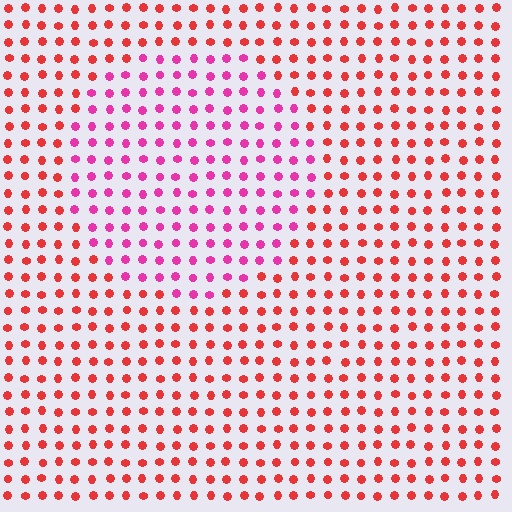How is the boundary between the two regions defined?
The boundary is defined purely by a slight shift in hue (about 39 degrees). Spacing, size, and orientation are identical on both sides.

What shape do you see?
I see a circle.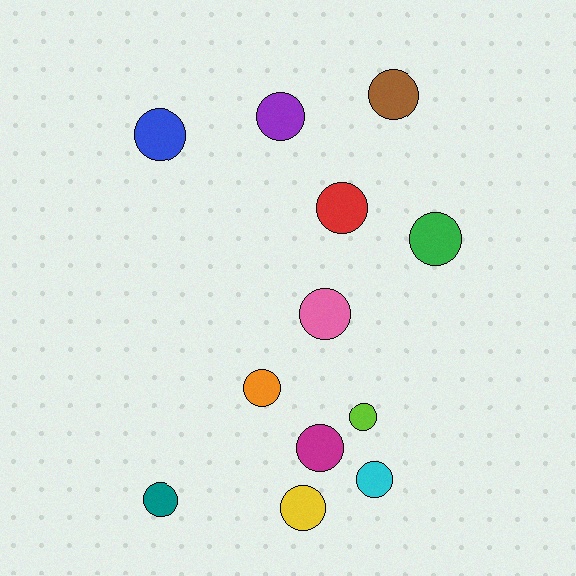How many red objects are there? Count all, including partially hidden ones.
There is 1 red object.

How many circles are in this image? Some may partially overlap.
There are 12 circles.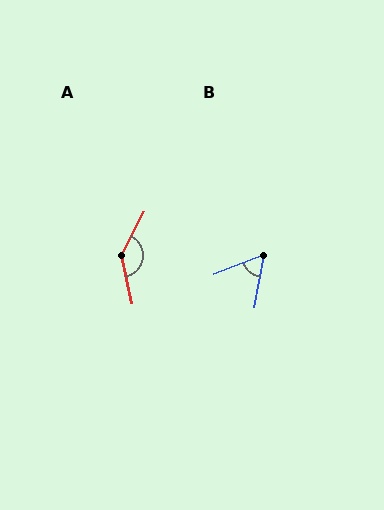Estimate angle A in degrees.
Approximately 141 degrees.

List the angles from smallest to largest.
B (58°), A (141°).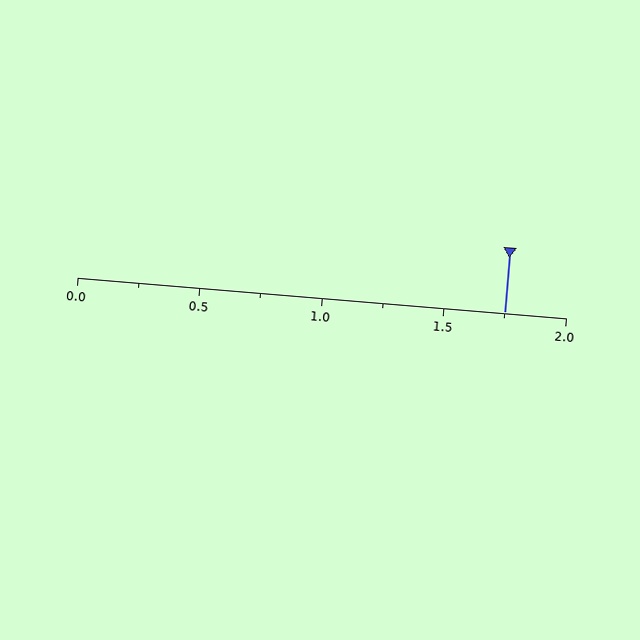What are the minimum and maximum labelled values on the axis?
The axis runs from 0.0 to 2.0.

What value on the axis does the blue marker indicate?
The marker indicates approximately 1.75.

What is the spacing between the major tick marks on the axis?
The major ticks are spaced 0.5 apart.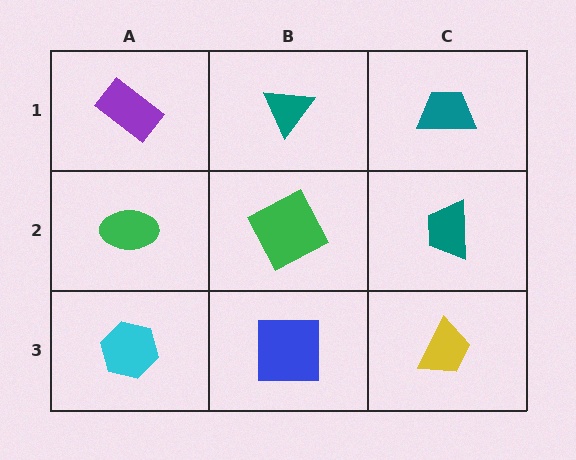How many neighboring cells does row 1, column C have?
2.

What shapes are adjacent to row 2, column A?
A purple rectangle (row 1, column A), a cyan hexagon (row 3, column A), a green square (row 2, column B).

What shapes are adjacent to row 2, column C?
A teal trapezoid (row 1, column C), a yellow trapezoid (row 3, column C), a green square (row 2, column B).